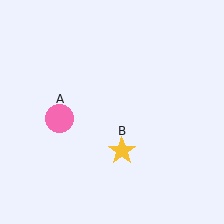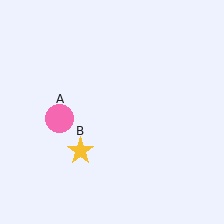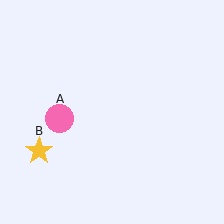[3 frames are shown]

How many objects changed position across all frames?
1 object changed position: yellow star (object B).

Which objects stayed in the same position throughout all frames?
Pink circle (object A) remained stationary.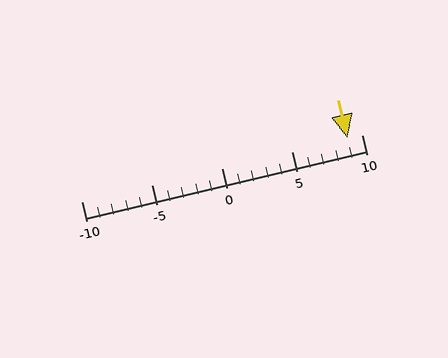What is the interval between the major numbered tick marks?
The major tick marks are spaced 5 units apart.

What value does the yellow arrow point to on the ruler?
The yellow arrow points to approximately 9.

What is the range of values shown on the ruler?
The ruler shows values from -10 to 10.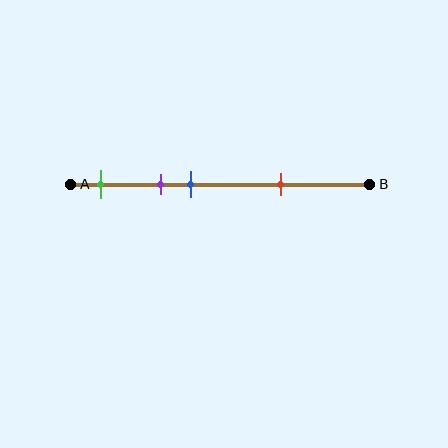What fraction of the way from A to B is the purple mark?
The purple mark is approximately 30% (0.3) of the way from A to B.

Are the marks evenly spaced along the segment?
No, the marks are not evenly spaced.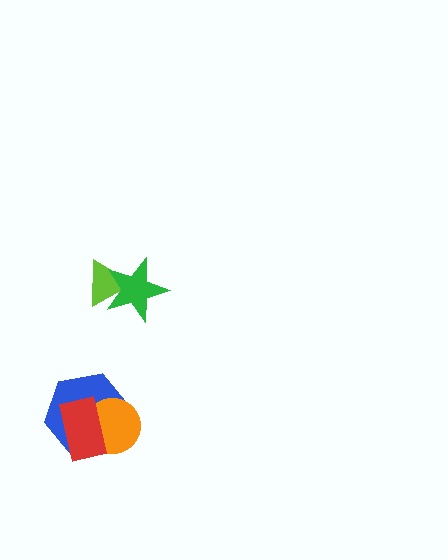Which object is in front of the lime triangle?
The green star is in front of the lime triangle.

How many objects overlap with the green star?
1 object overlaps with the green star.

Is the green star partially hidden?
No, no other shape covers it.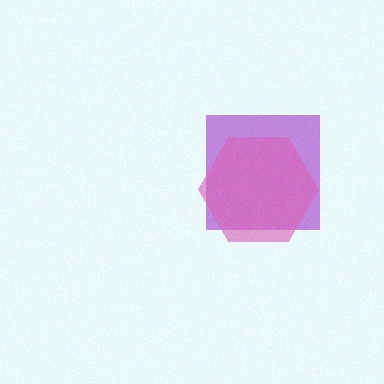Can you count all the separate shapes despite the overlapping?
Yes, there are 2 separate shapes.